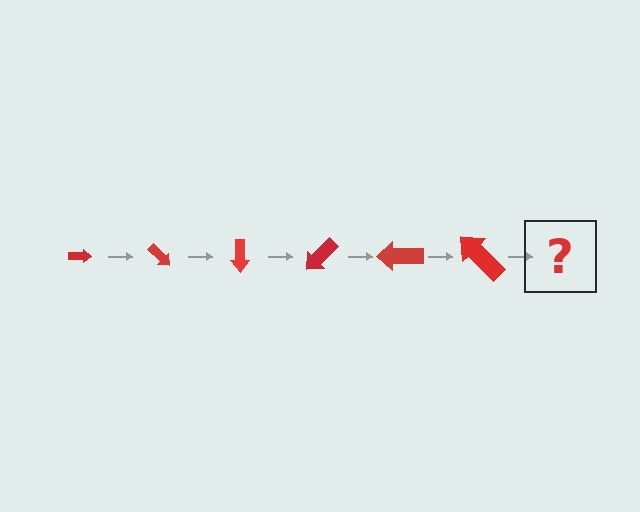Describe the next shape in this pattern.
It should be an arrow, larger than the previous one and rotated 270 degrees from the start.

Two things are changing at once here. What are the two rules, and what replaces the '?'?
The two rules are that the arrow grows larger each step and it rotates 45 degrees each step. The '?' should be an arrow, larger than the previous one and rotated 270 degrees from the start.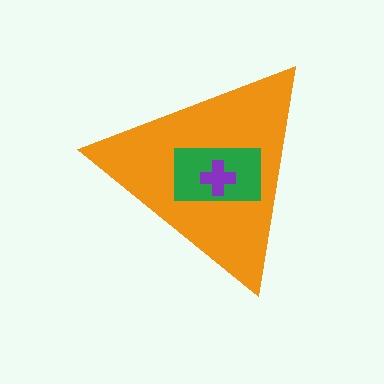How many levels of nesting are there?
3.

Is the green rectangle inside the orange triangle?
Yes.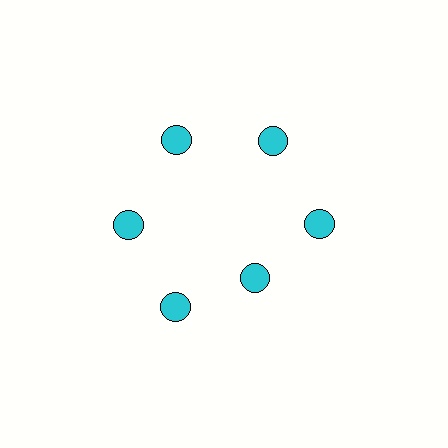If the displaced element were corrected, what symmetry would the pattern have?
It would have 6-fold rotational symmetry — the pattern would map onto itself every 60 degrees.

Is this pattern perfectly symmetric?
No. The 6 cyan circles are arranged in a ring, but one element near the 5 o'clock position is pulled inward toward the center, breaking the 6-fold rotational symmetry.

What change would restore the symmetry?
The symmetry would be restored by moving it outward, back onto the ring so that all 6 circles sit at equal angles and equal distance from the center.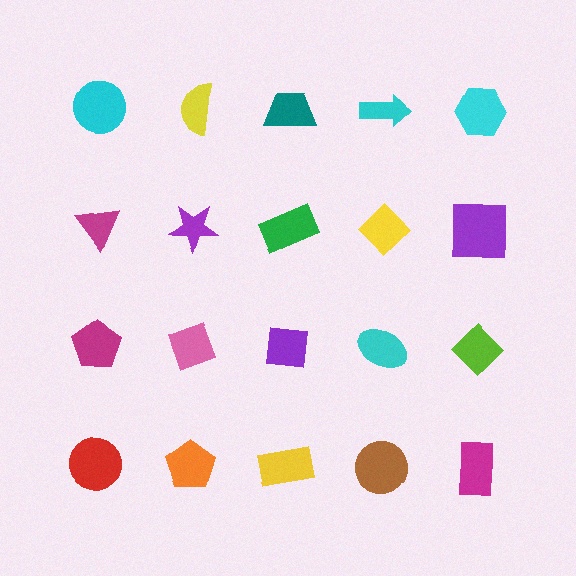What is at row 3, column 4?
A cyan ellipse.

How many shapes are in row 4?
5 shapes.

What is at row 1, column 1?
A cyan circle.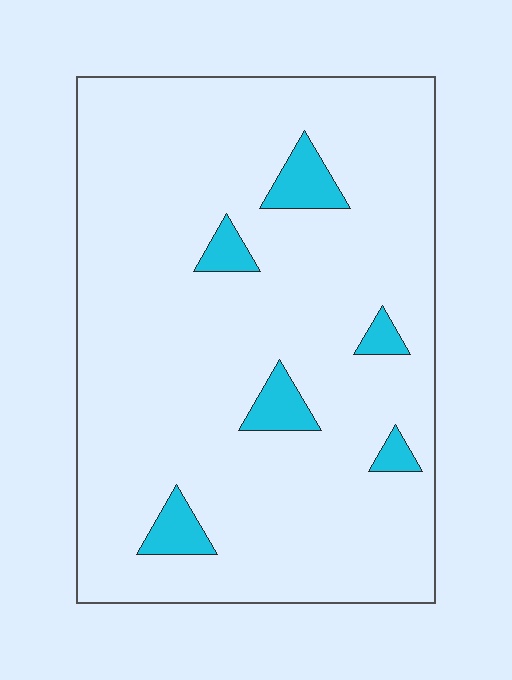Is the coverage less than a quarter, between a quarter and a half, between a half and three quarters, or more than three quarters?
Less than a quarter.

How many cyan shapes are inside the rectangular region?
6.